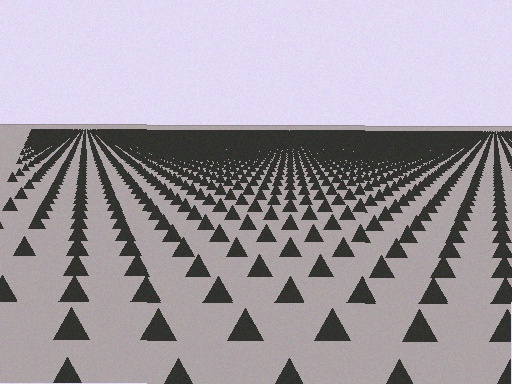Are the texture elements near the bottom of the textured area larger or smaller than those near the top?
Larger. Near the bottom, elements are closer to the viewer and appear at a bigger on-screen size.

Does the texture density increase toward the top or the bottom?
Density increases toward the top.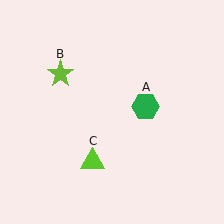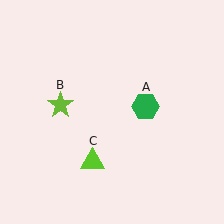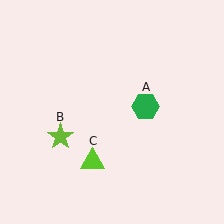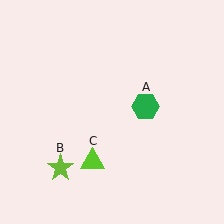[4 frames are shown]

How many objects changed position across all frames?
1 object changed position: lime star (object B).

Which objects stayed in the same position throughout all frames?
Green hexagon (object A) and lime triangle (object C) remained stationary.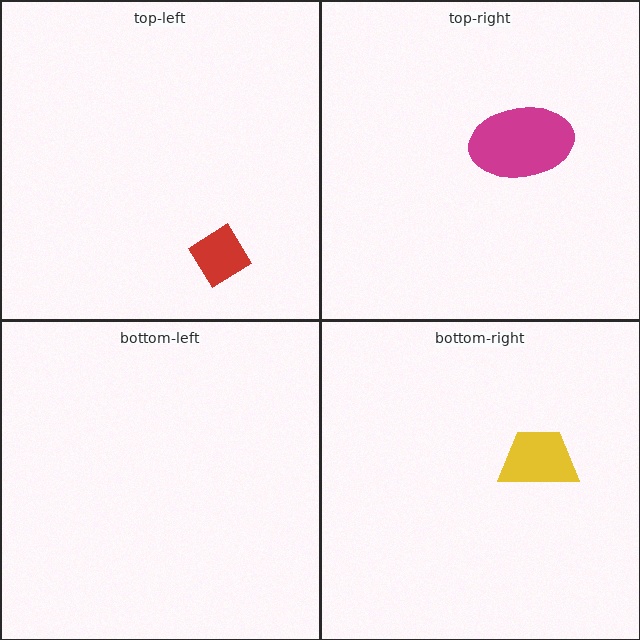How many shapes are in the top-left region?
1.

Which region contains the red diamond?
The top-left region.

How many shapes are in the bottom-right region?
1.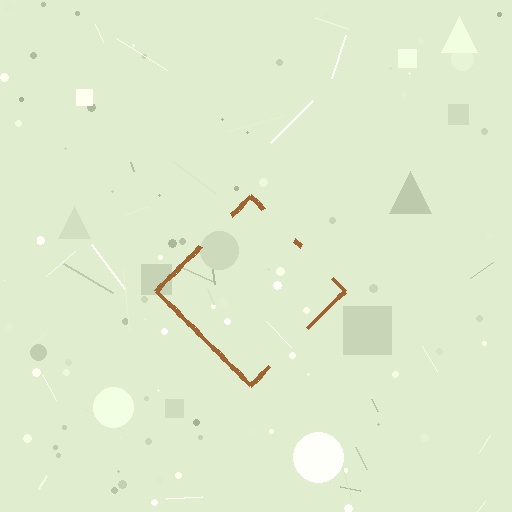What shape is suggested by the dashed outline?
The dashed outline suggests a diamond.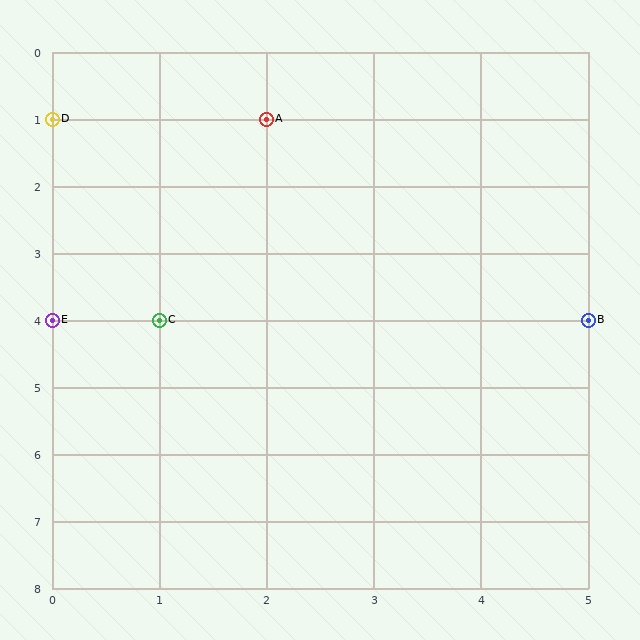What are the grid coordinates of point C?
Point C is at grid coordinates (1, 4).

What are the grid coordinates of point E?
Point E is at grid coordinates (0, 4).